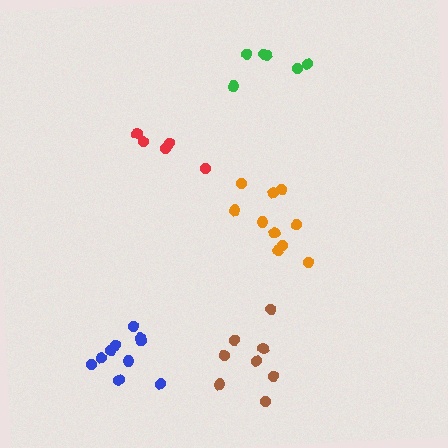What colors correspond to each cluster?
The clusters are colored: orange, red, blue, brown, green.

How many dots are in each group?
Group 1: 10 dots, Group 2: 5 dots, Group 3: 10 dots, Group 4: 8 dots, Group 5: 6 dots (39 total).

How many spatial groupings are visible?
There are 5 spatial groupings.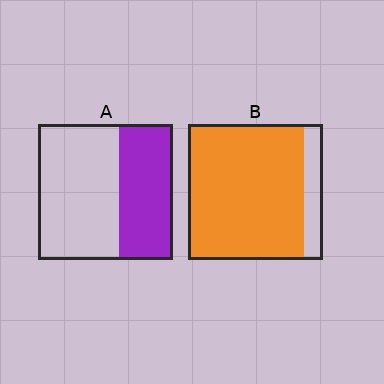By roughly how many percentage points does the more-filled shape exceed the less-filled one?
By roughly 45 percentage points (B over A).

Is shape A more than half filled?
No.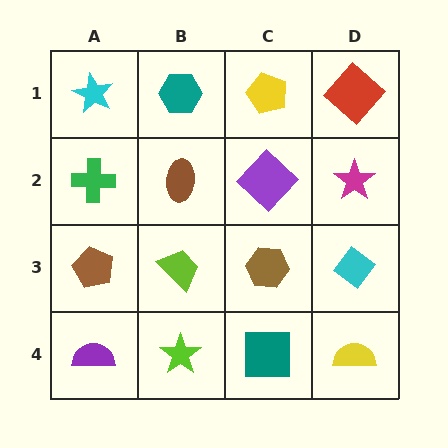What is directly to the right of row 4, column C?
A yellow semicircle.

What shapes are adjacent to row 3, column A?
A green cross (row 2, column A), a purple semicircle (row 4, column A), a lime trapezoid (row 3, column B).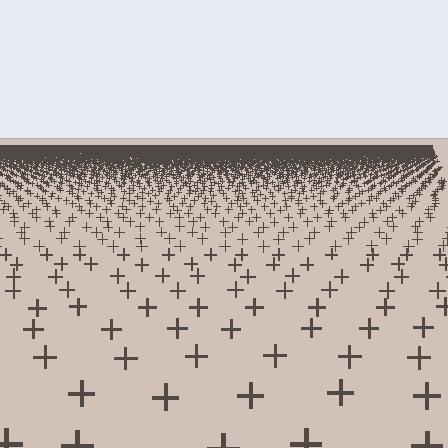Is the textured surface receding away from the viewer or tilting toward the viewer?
The surface is receding away from the viewer. Texture elements get smaller and denser toward the top.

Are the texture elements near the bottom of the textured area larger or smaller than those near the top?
Larger. Near the bottom, elements are closer to the viewer and appear at a bigger on-screen size.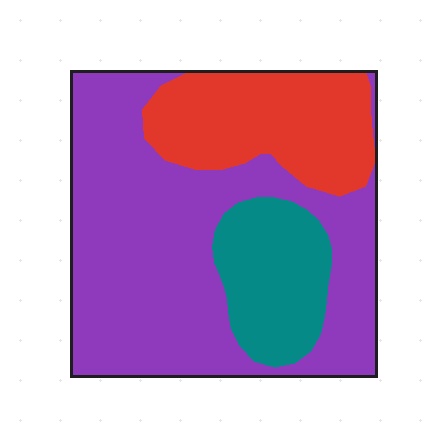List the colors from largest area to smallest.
From largest to smallest: purple, red, teal.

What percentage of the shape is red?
Red takes up about one quarter (1/4) of the shape.